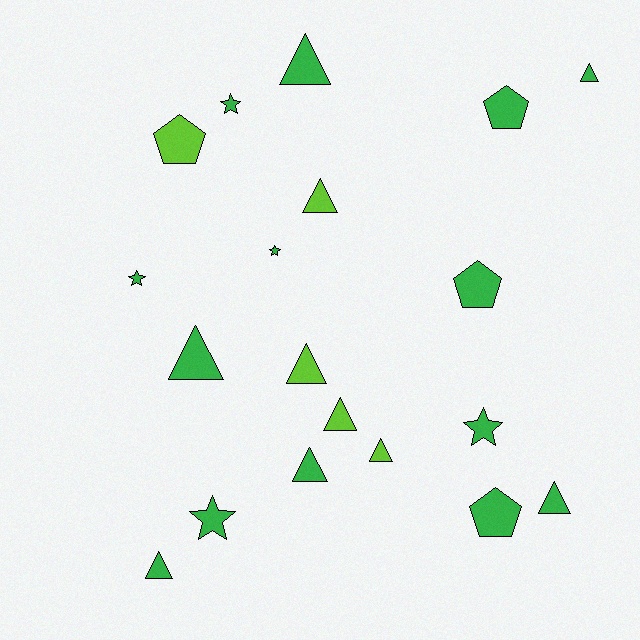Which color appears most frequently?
Green, with 14 objects.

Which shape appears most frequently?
Triangle, with 10 objects.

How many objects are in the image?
There are 19 objects.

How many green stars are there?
There are 5 green stars.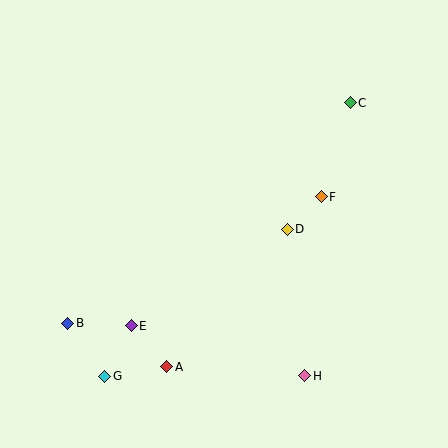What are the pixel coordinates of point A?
Point A is at (167, 367).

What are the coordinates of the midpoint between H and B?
The midpoint between H and B is at (186, 350).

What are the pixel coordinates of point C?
Point C is at (350, 103).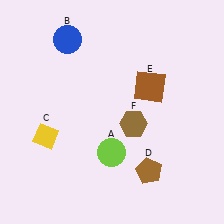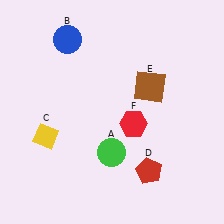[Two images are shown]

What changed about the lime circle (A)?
In Image 1, A is lime. In Image 2, it changed to green.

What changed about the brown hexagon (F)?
In Image 1, F is brown. In Image 2, it changed to red.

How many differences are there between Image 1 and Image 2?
There are 3 differences between the two images.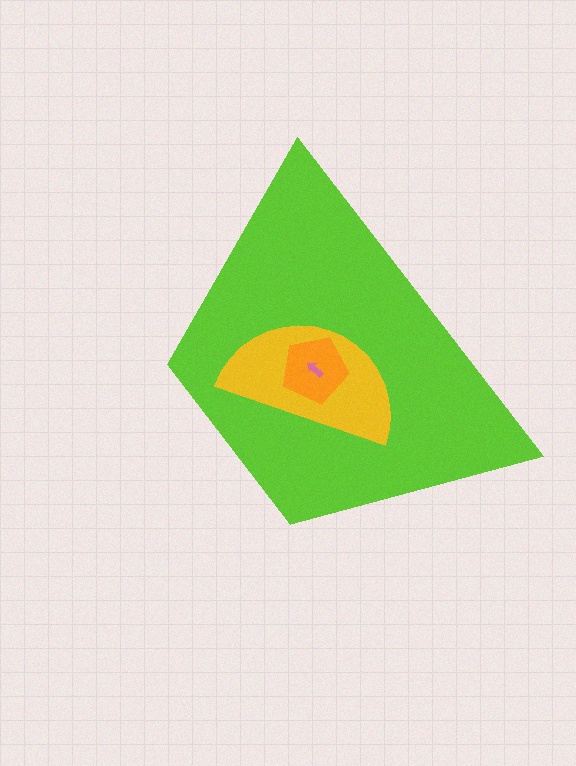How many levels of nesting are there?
4.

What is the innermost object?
The pink arrow.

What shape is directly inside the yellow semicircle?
The orange pentagon.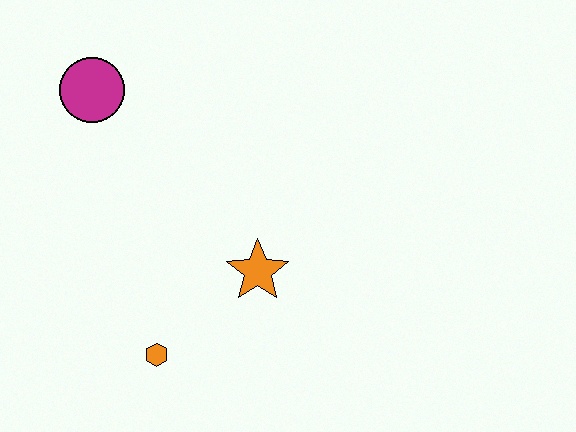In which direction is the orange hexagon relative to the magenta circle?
The orange hexagon is below the magenta circle.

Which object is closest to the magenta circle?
The orange star is closest to the magenta circle.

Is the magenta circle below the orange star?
No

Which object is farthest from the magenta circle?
The orange hexagon is farthest from the magenta circle.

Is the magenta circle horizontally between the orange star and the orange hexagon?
No